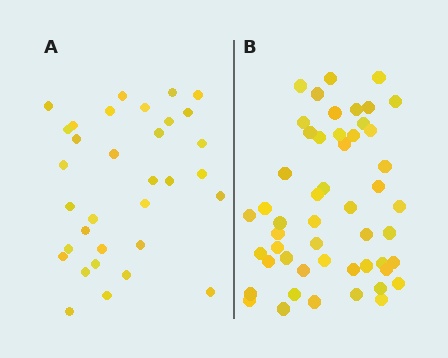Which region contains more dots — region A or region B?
Region B (the right region) has more dots.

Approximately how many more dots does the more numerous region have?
Region B has approximately 20 more dots than region A.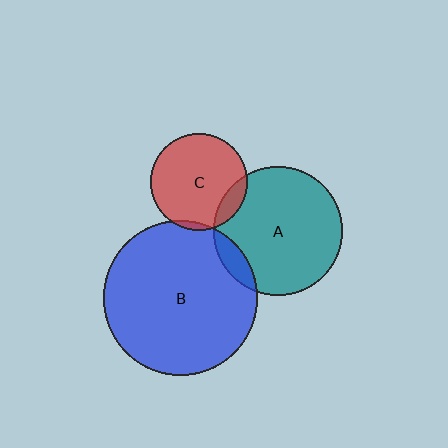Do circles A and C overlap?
Yes.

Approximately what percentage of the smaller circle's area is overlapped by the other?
Approximately 10%.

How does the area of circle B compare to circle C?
Approximately 2.5 times.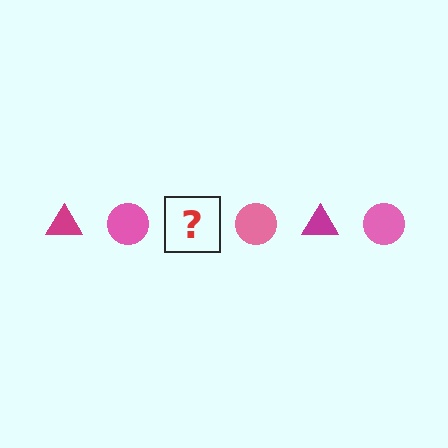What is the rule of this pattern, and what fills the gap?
The rule is that the pattern alternates between magenta triangle and pink circle. The gap should be filled with a magenta triangle.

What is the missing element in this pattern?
The missing element is a magenta triangle.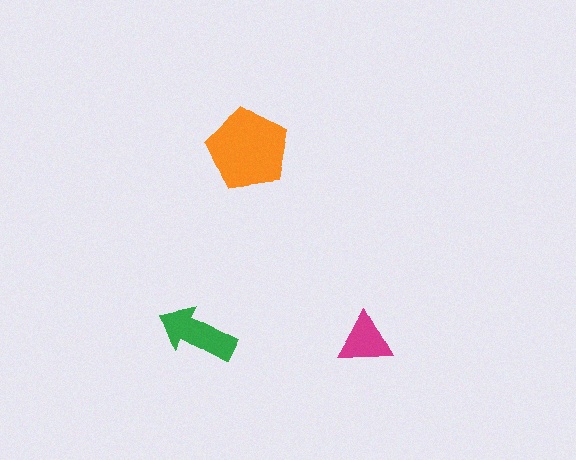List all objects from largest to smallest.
The orange pentagon, the green arrow, the magenta triangle.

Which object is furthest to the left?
The green arrow is leftmost.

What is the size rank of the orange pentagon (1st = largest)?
1st.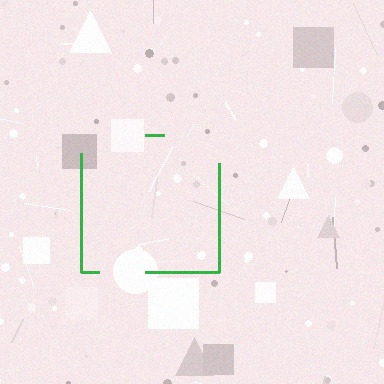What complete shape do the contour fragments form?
The contour fragments form a square.